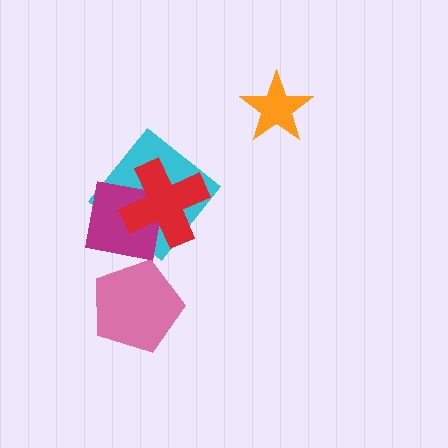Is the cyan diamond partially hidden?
Yes, it is partially covered by another shape.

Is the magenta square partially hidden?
Yes, it is partially covered by another shape.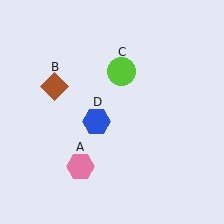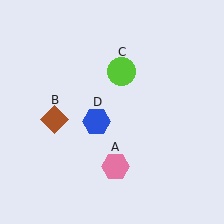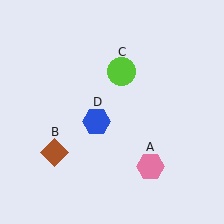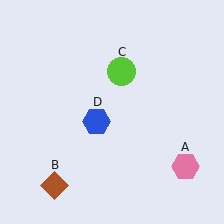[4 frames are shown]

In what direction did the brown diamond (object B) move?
The brown diamond (object B) moved down.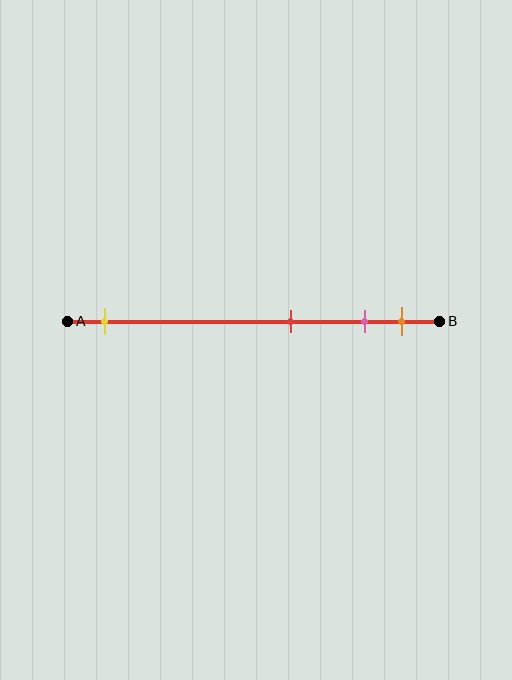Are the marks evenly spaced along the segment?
No, the marks are not evenly spaced.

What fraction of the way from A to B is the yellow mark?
The yellow mark is approximately 10% (0.1) of the way from A to B.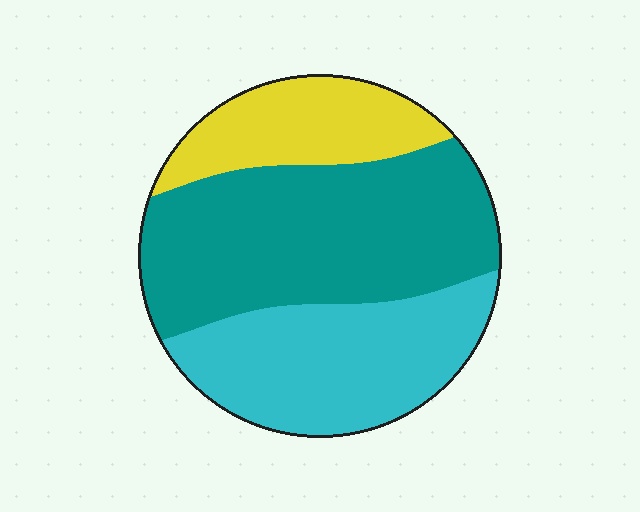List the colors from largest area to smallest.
From largest to smallest: teal, cyan, yellow.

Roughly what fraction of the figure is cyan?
Cyan covers 33% of the figure.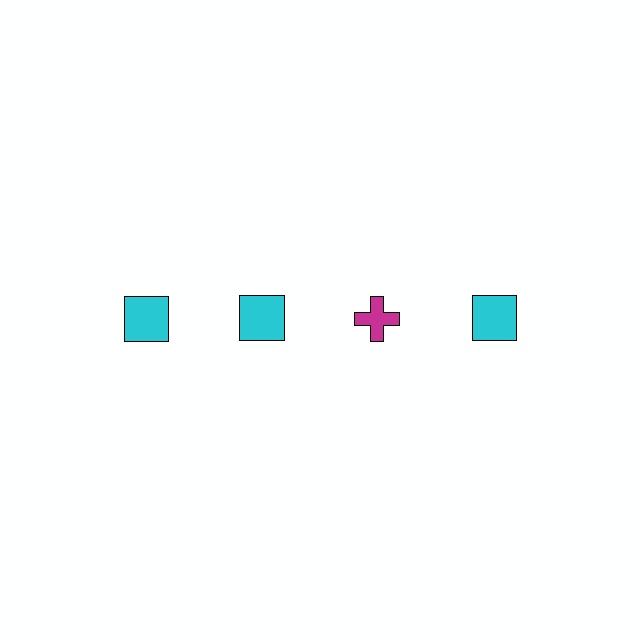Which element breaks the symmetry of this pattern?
The magenta cross in the top row, center column breaks the symmetry. All other shapes are cyan squares.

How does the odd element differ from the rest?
It differs in both color (magenta instead of cyan) and shape (cross instead of square).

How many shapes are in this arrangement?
There are 4 shapes arranged in a grid pattern.